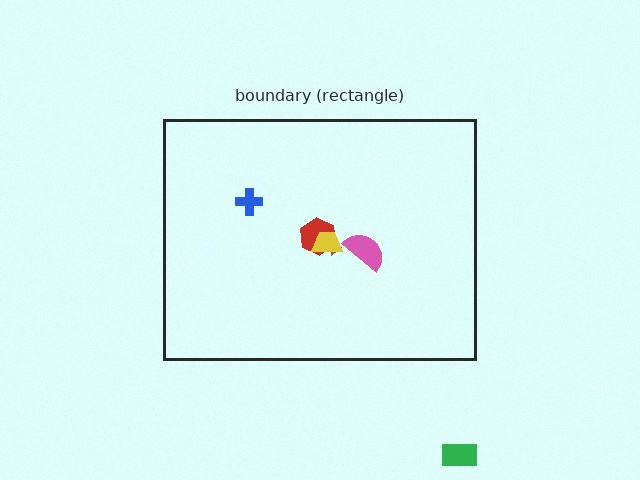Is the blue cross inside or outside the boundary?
Inside.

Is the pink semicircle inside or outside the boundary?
Inside.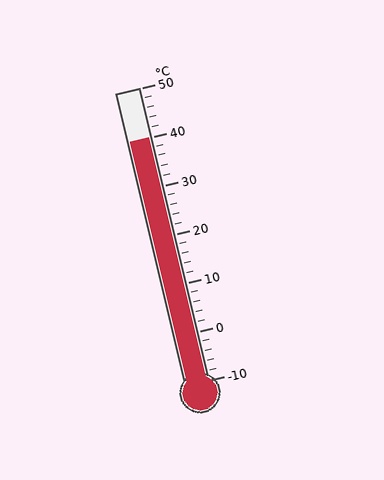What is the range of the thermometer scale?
The thermometer scale ranges from -10°C to 50°C.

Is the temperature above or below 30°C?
The temperature is above 30°C.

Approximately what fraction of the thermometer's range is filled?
The thermometer is filled to approximately 85% of its range.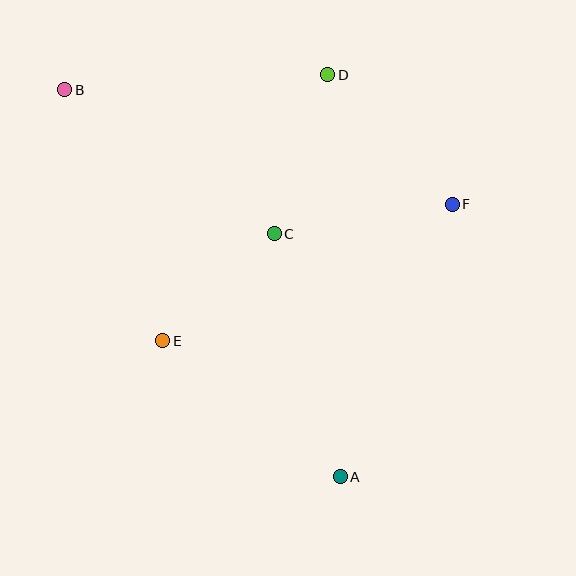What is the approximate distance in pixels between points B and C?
The distance between B and C is approximately 254 pixels.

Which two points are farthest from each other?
Points A and B are farthest from each other.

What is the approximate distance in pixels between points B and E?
The distance between B and E is approximately 270 pixels.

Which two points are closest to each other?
Points C and E are closest to each other.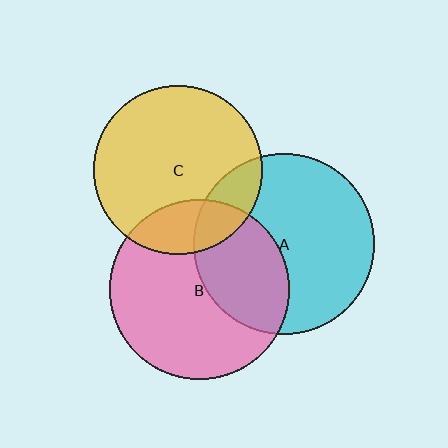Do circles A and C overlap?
Yes.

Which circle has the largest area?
Circle A (cyan).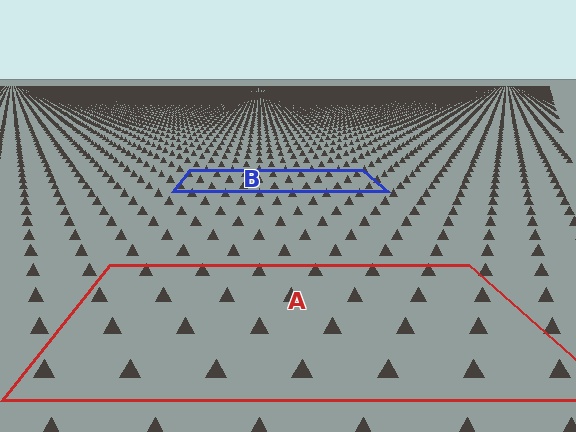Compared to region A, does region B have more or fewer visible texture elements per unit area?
Region B has more texture elements per unit area — they are packed more densely because it is farther away.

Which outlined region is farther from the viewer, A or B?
Region B is farther from the viewer — the texture elements inside it appear smaller and more densely packed.